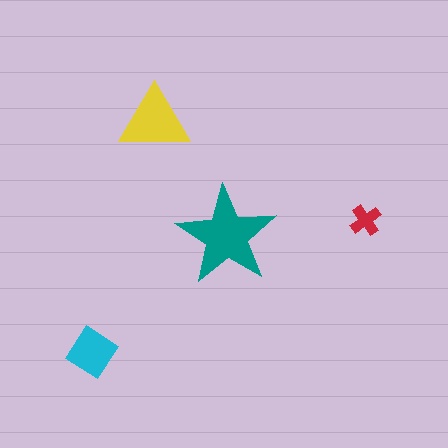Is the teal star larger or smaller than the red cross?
Larger.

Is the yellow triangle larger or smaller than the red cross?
Larger.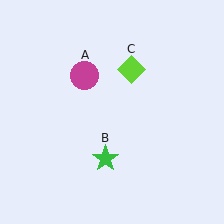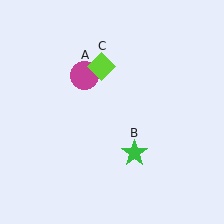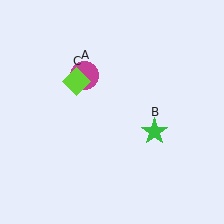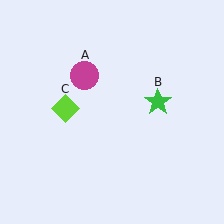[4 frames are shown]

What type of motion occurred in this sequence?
The green star (object B), lime diamond (object C) rotated counterclockwise around the center of the scene.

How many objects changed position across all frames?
2 objects changed position: green star (object B), lime diamond (object C).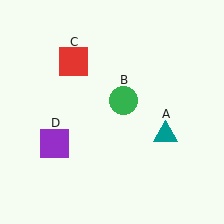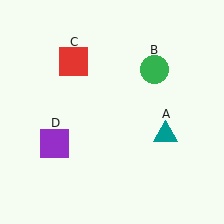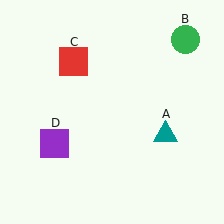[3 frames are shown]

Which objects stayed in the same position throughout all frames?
Teal triangle (object A) and red square (object C) and purple square (object D) remained stationary.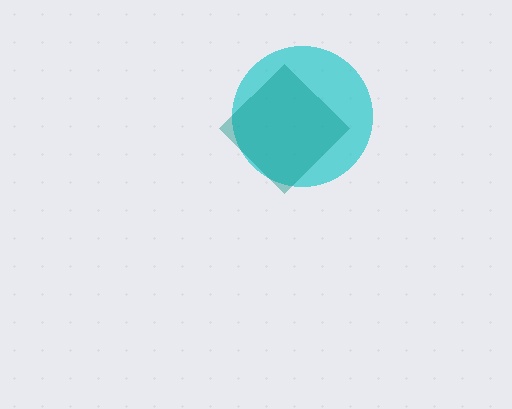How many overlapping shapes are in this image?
There are 2 overlapping shapes in the image.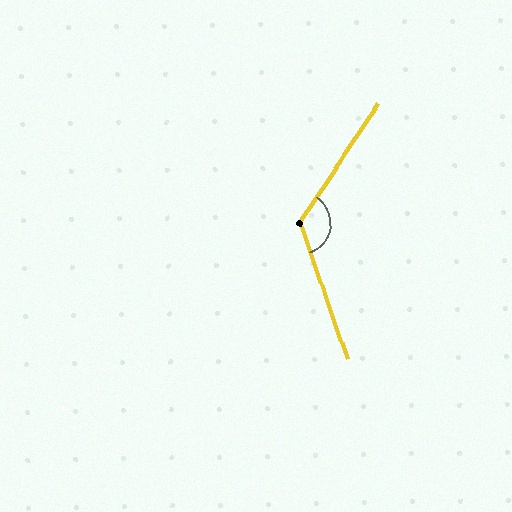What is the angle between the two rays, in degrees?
Approximately 128 degrees.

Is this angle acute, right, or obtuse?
It is obtuse.